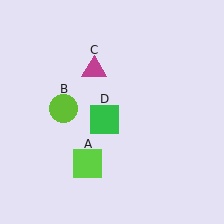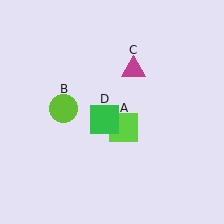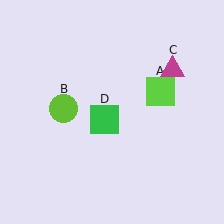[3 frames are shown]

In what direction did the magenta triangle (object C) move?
The magenta triangle (object C) moved right.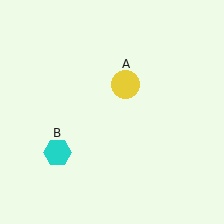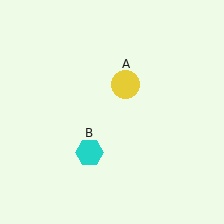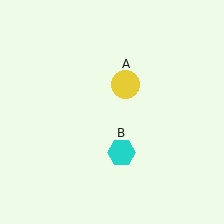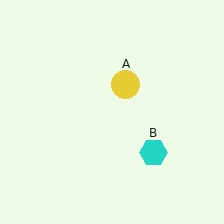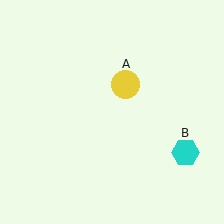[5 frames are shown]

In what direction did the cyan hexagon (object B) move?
The cyan hexagon (object B) moved right.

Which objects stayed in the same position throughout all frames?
Yellow circle (object A) remained stationary.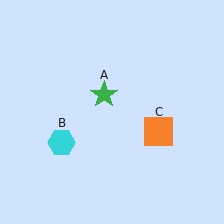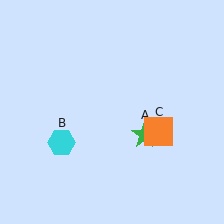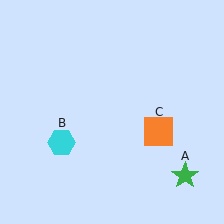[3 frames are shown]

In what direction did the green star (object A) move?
The green star (object A) moved down and to the right.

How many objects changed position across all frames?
1 object changed position: green star (object A).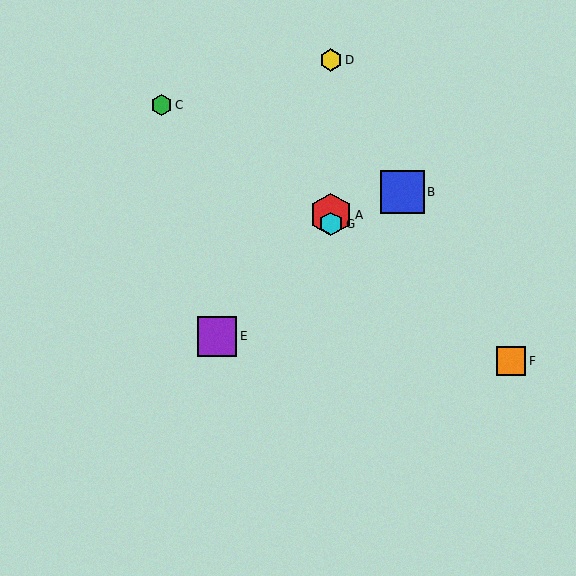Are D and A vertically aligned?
Yes, both are at x≈331.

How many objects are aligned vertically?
3 objects (A, D, G) are aligned vertically.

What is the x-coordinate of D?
Object D is at x≈331.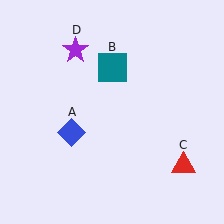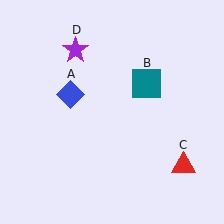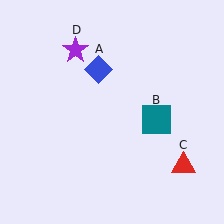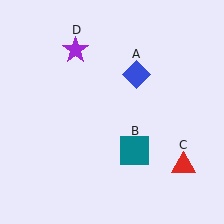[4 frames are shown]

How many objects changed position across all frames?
2 objects changed position: blue diamond (object A), teal square (object B).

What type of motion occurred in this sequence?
The blue diamond (object A), teal square (object B) rotated clockwise around the center of the scene.